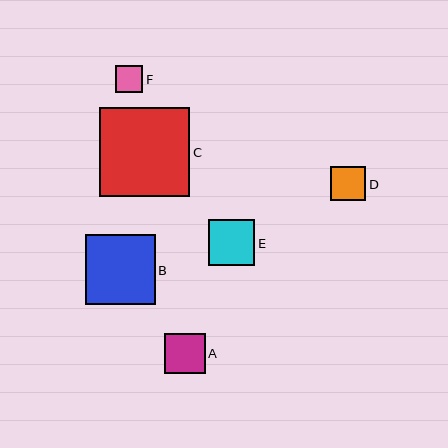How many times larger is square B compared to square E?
Square B is approximately 1.5 times the size of square E.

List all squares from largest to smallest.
From largest to smallest: C, B, E, A, D, F.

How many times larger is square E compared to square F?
Square E is approximately 1.7 times the size of square F.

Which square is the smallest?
Square F is the smallest with a size of approximately 27 pixels.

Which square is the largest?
Square C is the largest with a size of approximately 90 pixels.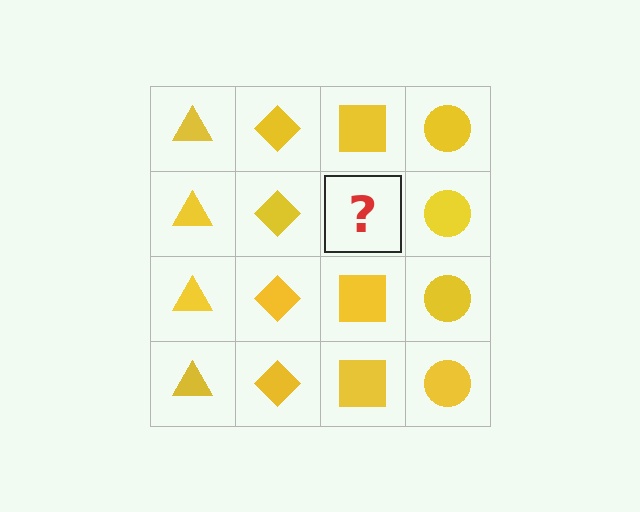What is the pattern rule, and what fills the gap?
The rule is that each column has a consistent shape. The gap should be filled with a yellow square.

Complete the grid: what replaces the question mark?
The question mark should be replaced with a yellow square.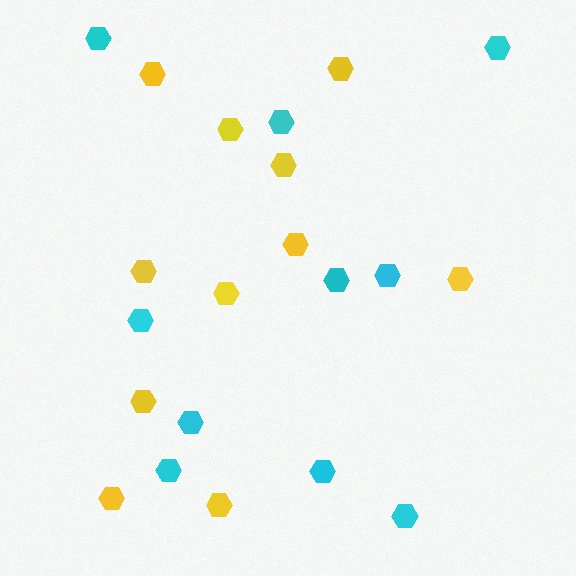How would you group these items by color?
There are 2 groups: one group of cyan hexagons (10) and one group of yellow hexagons (11).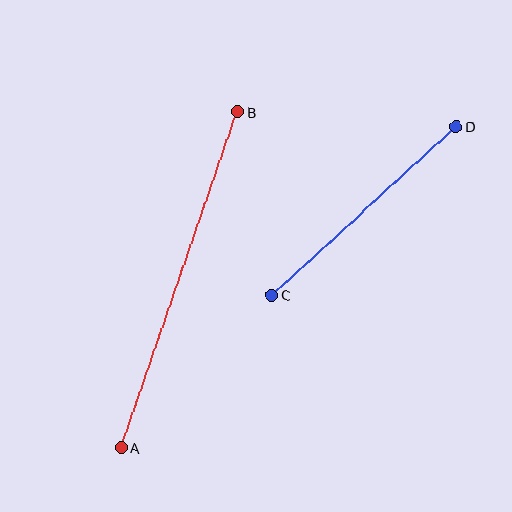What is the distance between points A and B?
The distance is approximately 355 pixels.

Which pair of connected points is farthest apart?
Points A and B are farthest apart.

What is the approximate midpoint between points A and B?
The midpoint is at approximately (179, 280) pixels.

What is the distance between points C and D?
The distance is approximately 250 pixels.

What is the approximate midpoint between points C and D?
The midpoint is at approximately (364, 211) pixels.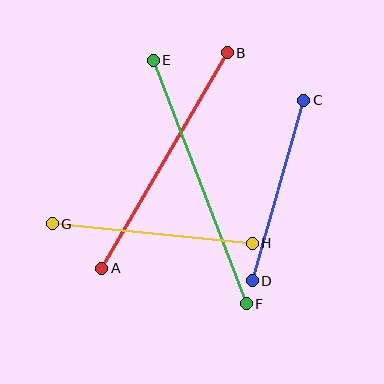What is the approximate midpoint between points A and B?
The midpoint is at approximately (164, 161) pixels.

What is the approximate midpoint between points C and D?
The midpoint is at approximately (278, 191) pixels.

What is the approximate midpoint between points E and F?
The midpoint is at approximately (200, 182) pixels.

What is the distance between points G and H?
The distance is approximately 201 pixels.